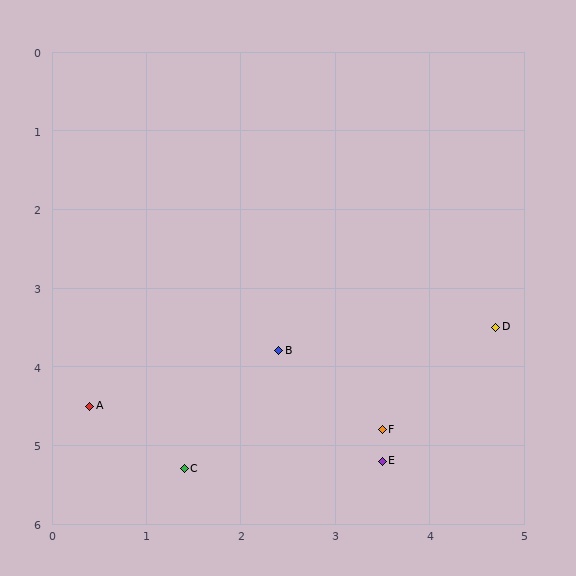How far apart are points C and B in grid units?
Points C and B are about 1.8 grid units apart.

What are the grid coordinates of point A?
Point A is at approximately (0.4, 4.5).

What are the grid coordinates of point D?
Point D is at approximately (4.7, 3.5).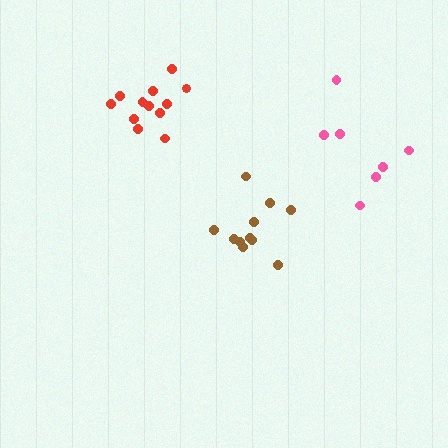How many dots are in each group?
Group 1: 11 dots, Group 2: 12 dots, Group 3: 7 dots (30 total).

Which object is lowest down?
The brown cluster is bottommost.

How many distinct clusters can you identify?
There are 3 distinct clusters.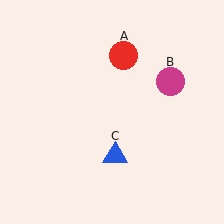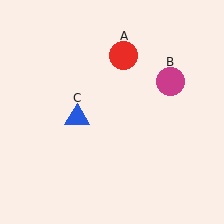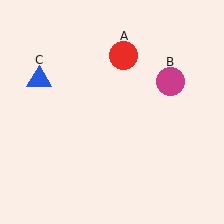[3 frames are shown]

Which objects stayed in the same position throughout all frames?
Red circle (object A) and magenta circle (object B) remained stationary.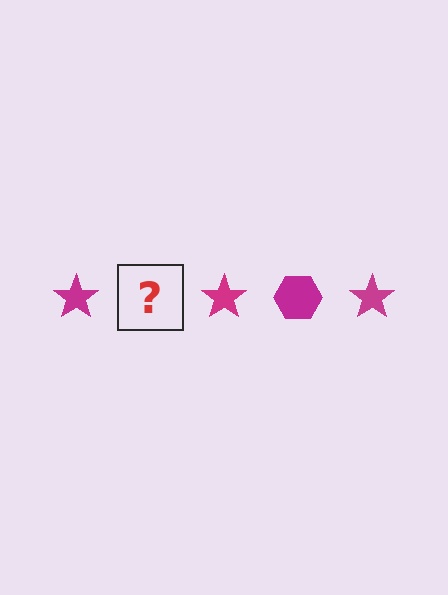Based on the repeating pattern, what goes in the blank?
The blank should be a magenta hexagon.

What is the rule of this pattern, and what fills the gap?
The rule is that the pattern cycles through star, hexagon shapes in magenta. The gap should be filled with a magenta hexagon.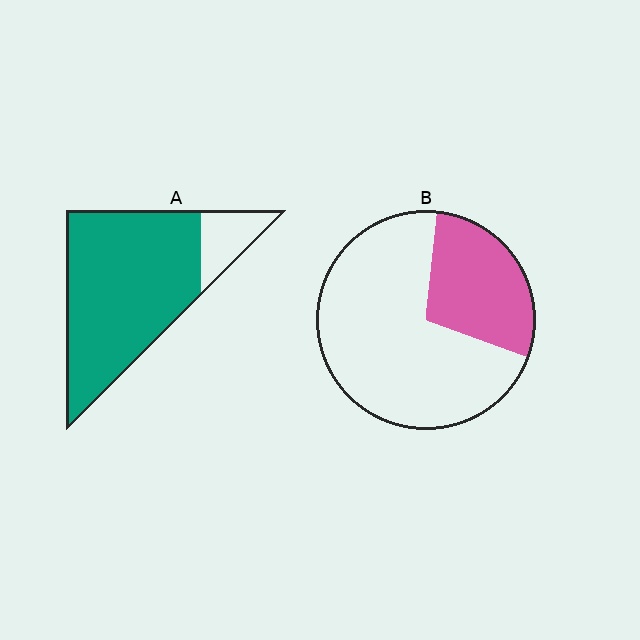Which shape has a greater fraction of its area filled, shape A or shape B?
Shape A.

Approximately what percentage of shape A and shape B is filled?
A is approximately 85% and B is approximately 30%.